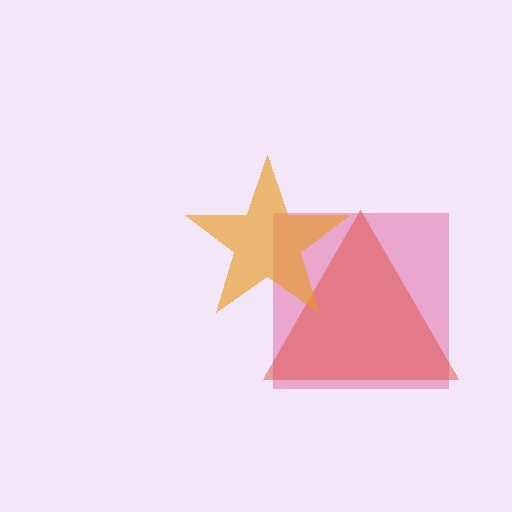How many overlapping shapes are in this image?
There are 3 overlapping shapes in the image.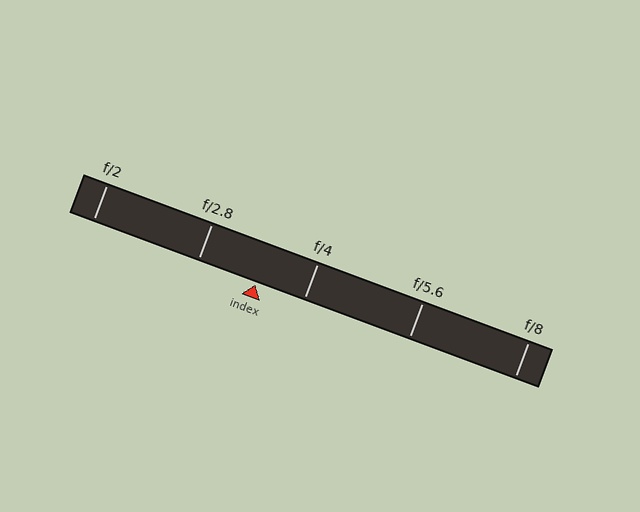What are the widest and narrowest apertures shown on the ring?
The widest aperture shown is f/2 and the narrowest is f/8.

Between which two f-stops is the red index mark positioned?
The index mark is between f/2.8 and f/4.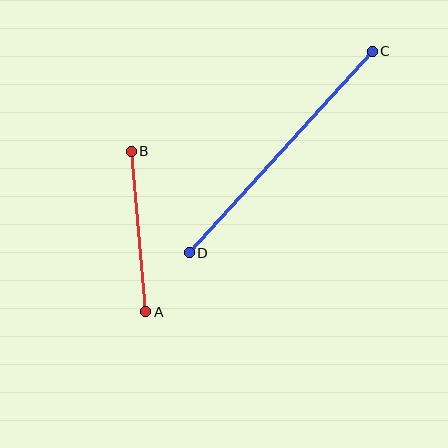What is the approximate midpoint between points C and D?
The midpoint is at approximately (281, 152) pixels.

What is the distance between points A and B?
The distance is approximately 161 pixels.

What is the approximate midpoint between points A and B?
The midpoint is at approximately (139, 232) pixels.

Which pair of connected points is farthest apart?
Points C and D are farthest apart.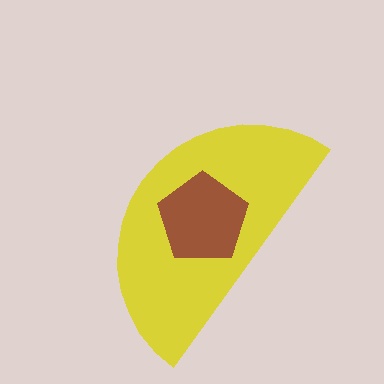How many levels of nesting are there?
2.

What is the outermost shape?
The yellow semicircle.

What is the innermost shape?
The brown pentagon.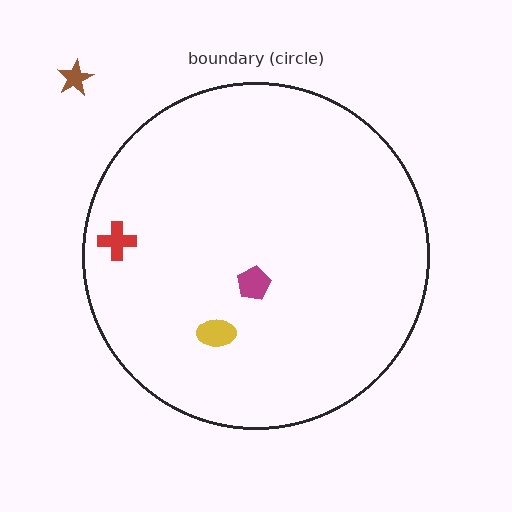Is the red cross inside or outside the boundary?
Inside.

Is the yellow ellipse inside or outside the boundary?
Inside.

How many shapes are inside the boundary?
3 inside, 1 outside.